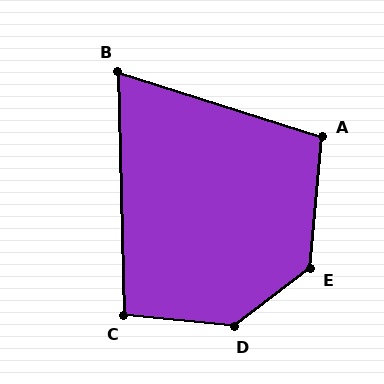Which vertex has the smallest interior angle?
B, at approximately 71 degrees.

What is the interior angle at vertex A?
Approximately 103 degrees (obtuse).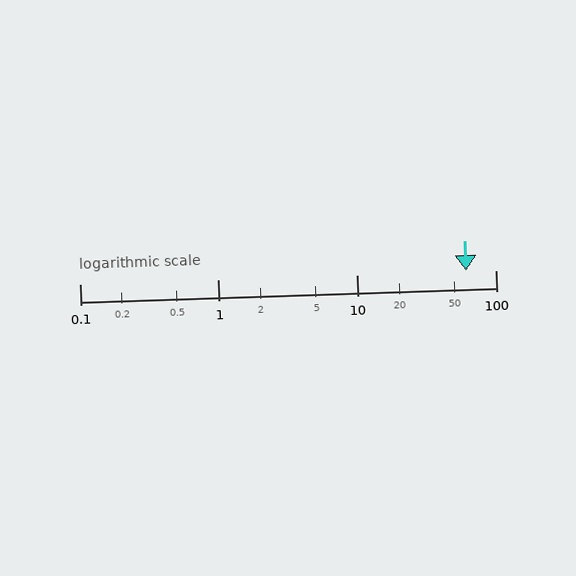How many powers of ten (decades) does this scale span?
The scale spans 3 decades, from 0.1 to 100.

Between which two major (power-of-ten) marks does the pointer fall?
The pointer is between 10 and 100.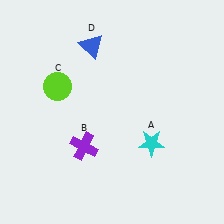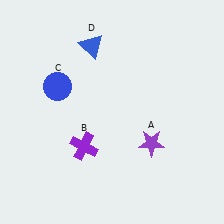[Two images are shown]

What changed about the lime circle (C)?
In Image 1, C is lime. In Image 2, it changed to blue.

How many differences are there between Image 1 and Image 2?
There are 2 differences between the two images.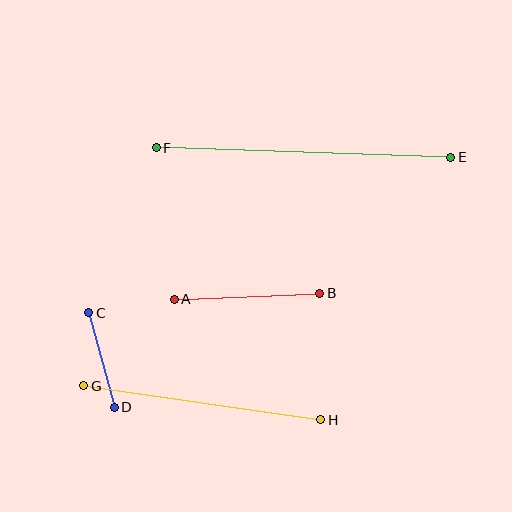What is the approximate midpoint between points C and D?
The midpoint is at approximately (102, 360) pixels.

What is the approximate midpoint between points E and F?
The midpoint is at approximately (304, 152) pixels.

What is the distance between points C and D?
The distance is approximately 98 pixels.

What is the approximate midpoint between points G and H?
The midpoint is at approximately (202, 403) pixels.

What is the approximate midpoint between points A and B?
The midpoint is at approximately (247, 296) pixels.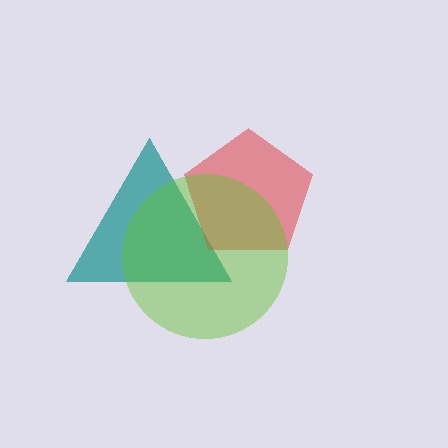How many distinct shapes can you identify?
There are 3 distinct shapes: a teal triangle, a red pentagon, a lime circle.